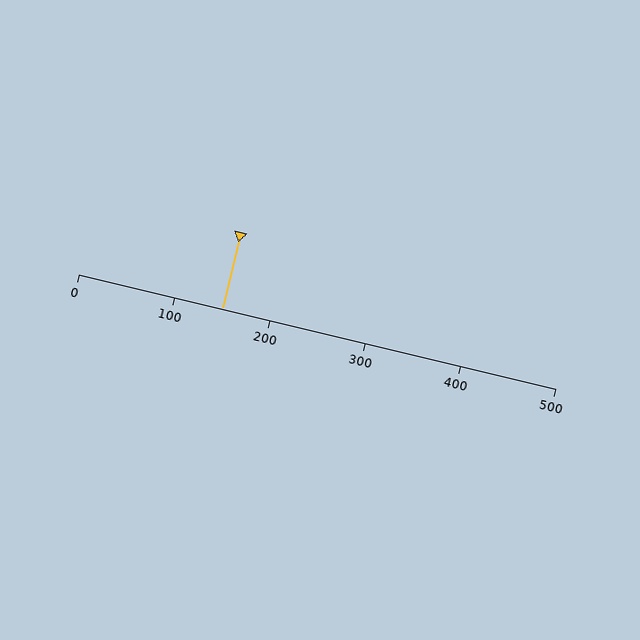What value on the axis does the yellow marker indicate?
The marker indicates approximately 150.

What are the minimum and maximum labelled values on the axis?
The axis runs from 0 to 500.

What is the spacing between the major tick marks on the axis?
The major ticks are spaced 100 apart.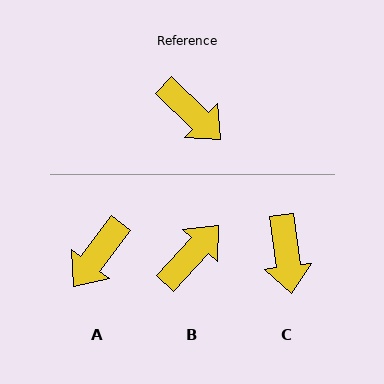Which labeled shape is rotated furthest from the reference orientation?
B, about 91 degrees away.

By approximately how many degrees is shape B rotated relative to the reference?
Approximately 91 degrees counter-clockwise.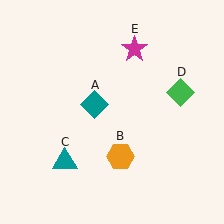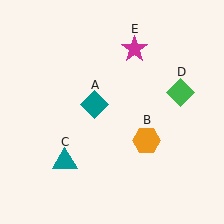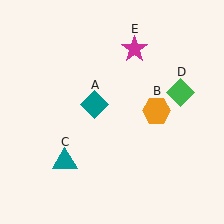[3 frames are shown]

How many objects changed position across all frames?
1 object changed position: orange hexagon (object B).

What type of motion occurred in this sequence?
The orange hexagon (object B) rotated counterclockwise around the center of the scene.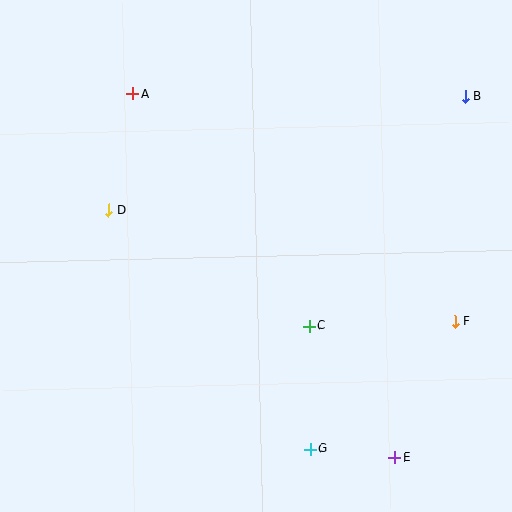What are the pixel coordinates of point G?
Point G is at (310, 449).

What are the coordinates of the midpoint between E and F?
The midpoint between E and F is at (425, 389).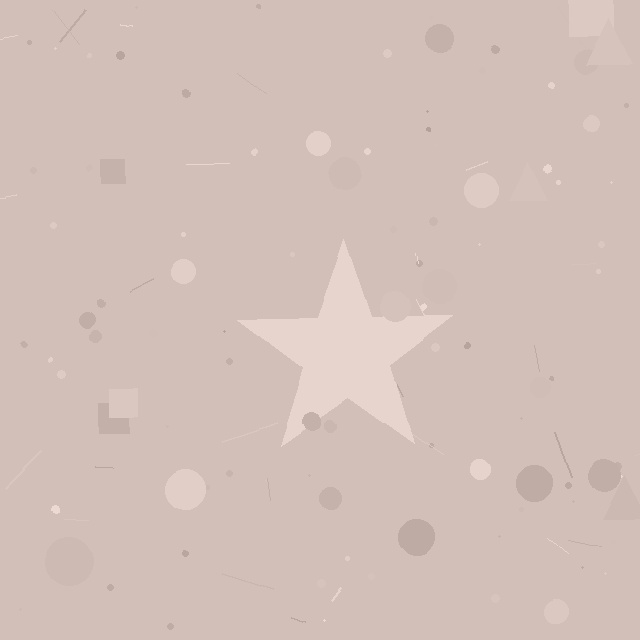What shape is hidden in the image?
A star is hidden in the image.